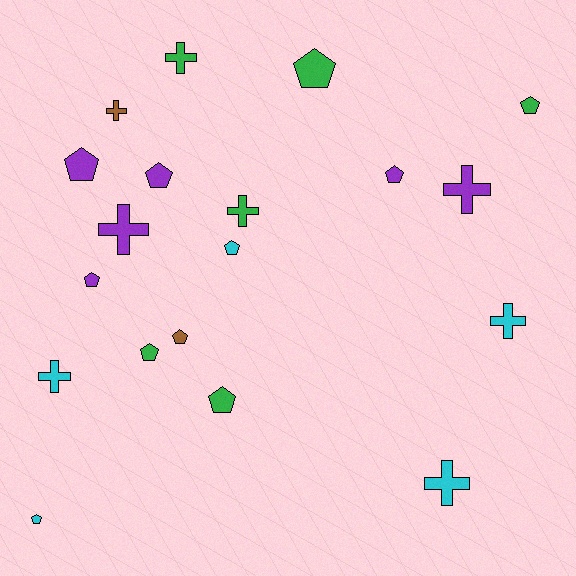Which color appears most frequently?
Purple, with 6 objects.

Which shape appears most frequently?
Pentagon, with 11 objects.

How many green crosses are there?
There are 2 green crosses.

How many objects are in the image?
There are 19 objects.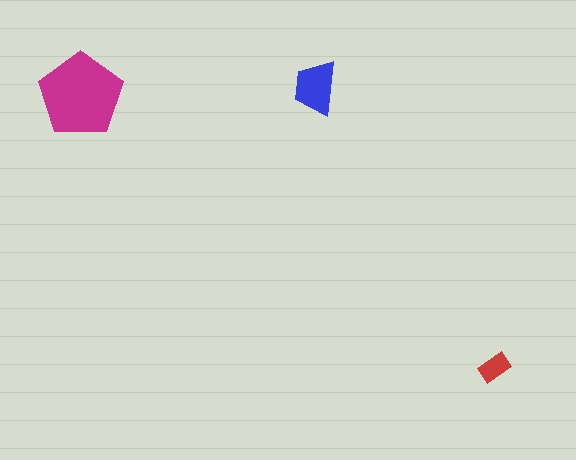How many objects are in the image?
There are 3 objects in the image.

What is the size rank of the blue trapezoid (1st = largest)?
2nd.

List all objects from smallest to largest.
The red rectangle, the blue trapezoid, the magenta pentagon.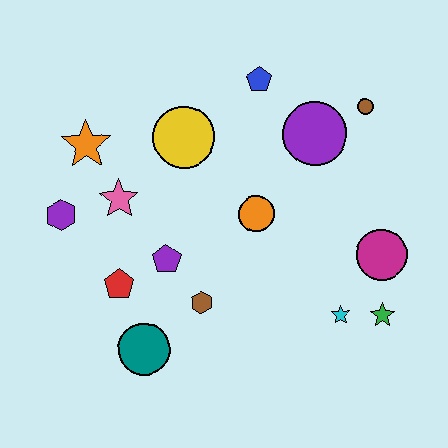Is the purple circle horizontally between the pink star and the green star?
Yes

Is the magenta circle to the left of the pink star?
No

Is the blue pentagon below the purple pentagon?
No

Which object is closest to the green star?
The cyan star is closest to the green star.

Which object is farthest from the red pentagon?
The brown circle is farthest from the red pentagon.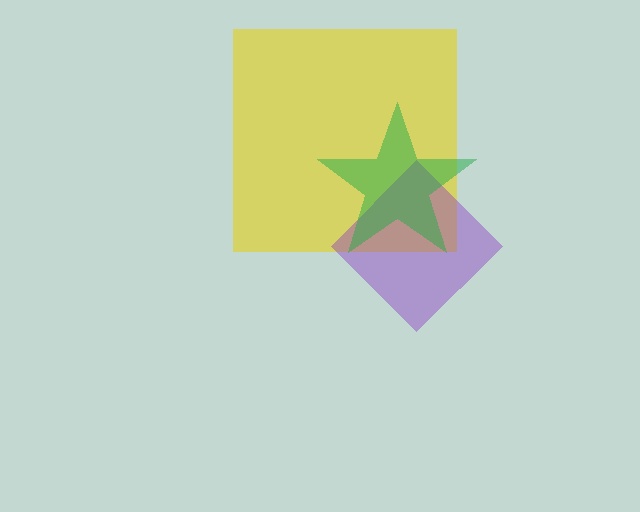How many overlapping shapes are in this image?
There are 3 overlapping shapes in the image.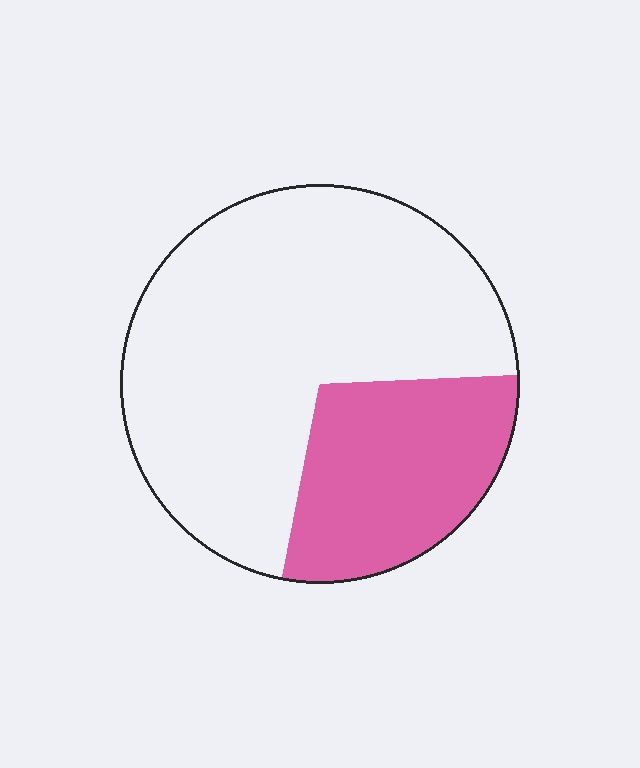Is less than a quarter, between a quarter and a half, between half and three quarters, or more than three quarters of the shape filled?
Between a quarter and a half.